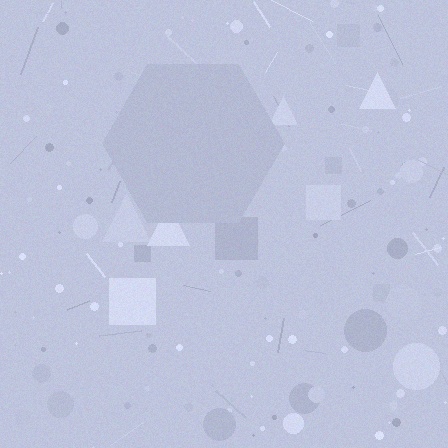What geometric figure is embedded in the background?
A hexagon is embedded in the background.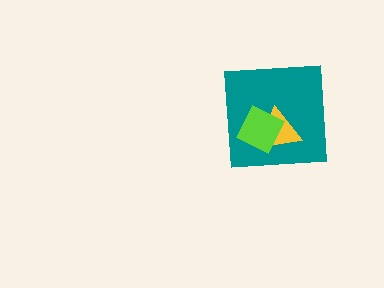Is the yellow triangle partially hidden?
Yes, it is partially covered by another shape.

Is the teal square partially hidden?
Yes, it is partially covered by another shape.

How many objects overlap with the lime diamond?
2 objects overlap with the lime diamond.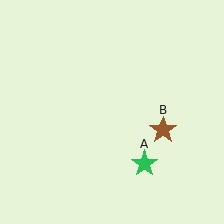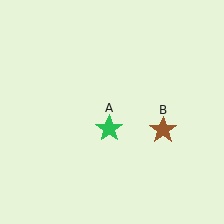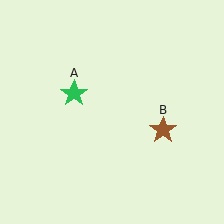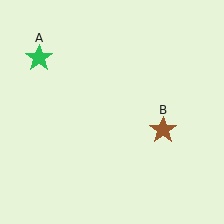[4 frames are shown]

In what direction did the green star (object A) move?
The green star (object A) moved up and to the left.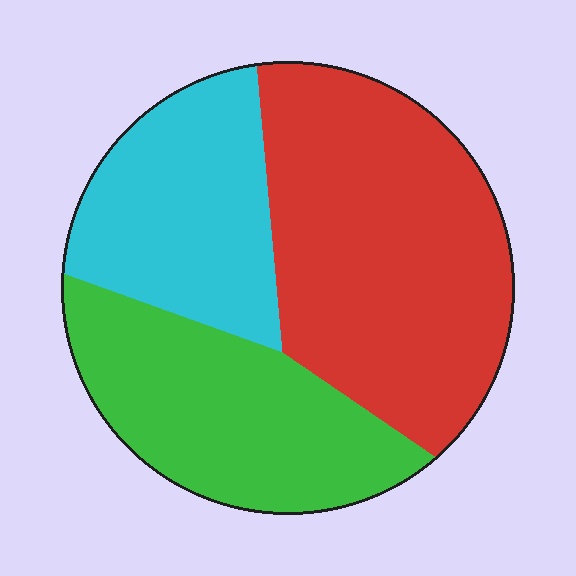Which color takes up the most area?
Red, at roughly 45%.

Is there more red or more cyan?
Red.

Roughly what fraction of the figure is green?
Green covers about 30% of the figure.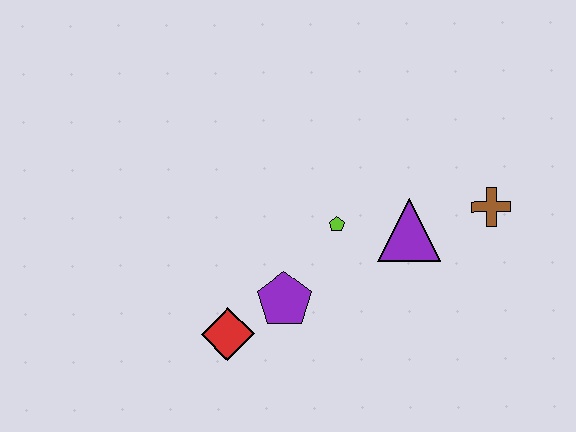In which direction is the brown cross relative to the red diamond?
The brown cross is to the right of the red diamond.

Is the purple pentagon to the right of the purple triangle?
No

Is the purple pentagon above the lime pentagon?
No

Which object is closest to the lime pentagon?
The purple triangle is closest to the lime pentagon.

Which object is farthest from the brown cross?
The red diamond is farthest from the brown cross.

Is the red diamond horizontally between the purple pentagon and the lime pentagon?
No